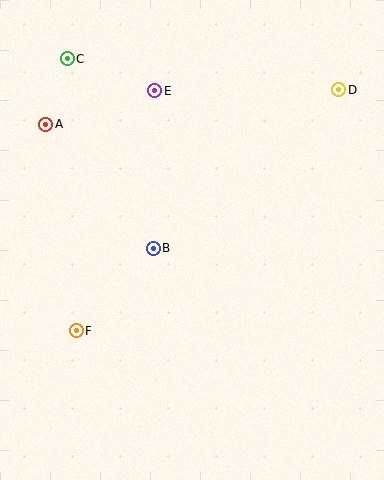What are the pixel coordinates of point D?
Point D is at (339, 90).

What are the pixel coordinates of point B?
Point B is at (153, 248).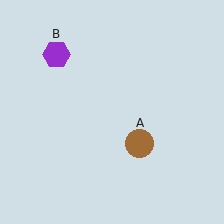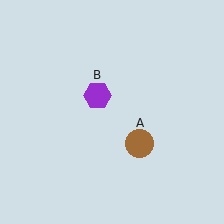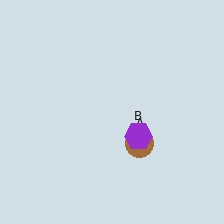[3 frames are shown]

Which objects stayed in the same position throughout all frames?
Brown circle (object A) remained stationary.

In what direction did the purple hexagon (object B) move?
The purple hexagon (object B) moved down and to the right.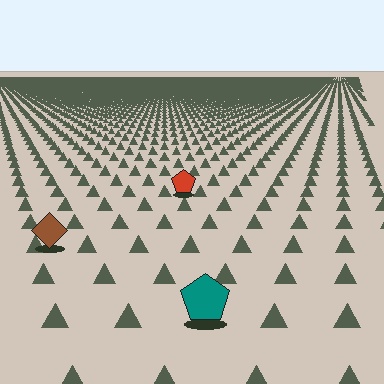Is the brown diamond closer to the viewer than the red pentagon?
Yes. The brown diamond is closer — you can tell from the texture gradient: the ground texture is coarser near it.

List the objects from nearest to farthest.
From nearest to farthest: the teal pentagon, the brown diamond, the red pentagon.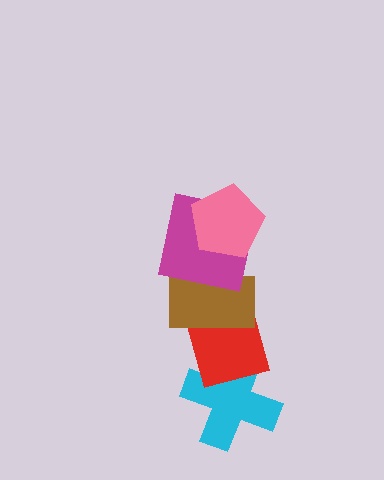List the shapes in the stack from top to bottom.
From top to bottom: the pink pentagon, the magenta square, the brown rectangle, the red diamond, the cyan cross.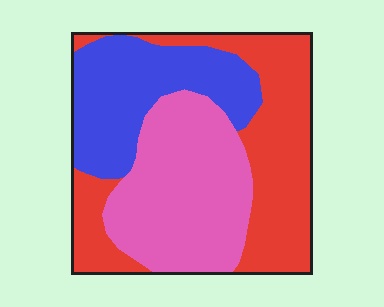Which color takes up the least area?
Blue, at roughly 25%.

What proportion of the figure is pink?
Pink takes up between a third and a half of the figure.